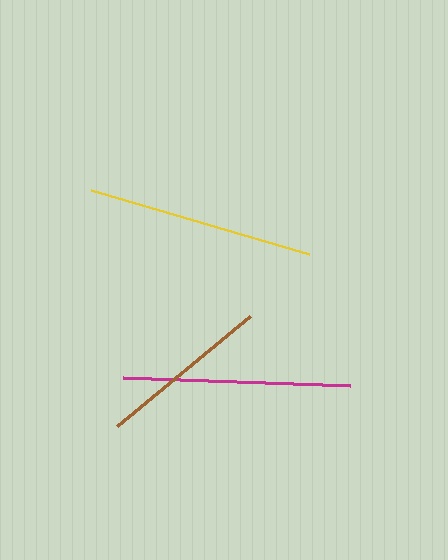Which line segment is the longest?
The yellow line is the longest at approximately 228 pixels.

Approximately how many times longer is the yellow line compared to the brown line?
The yellow line is approximately 1.3 times the length of the brown line.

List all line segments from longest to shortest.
From longest to shortest: yellow, magenta, brown.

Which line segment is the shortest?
The brown line is the shortest at approximately 173 pixels.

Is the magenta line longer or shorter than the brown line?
The magenta line is longer than the brown line.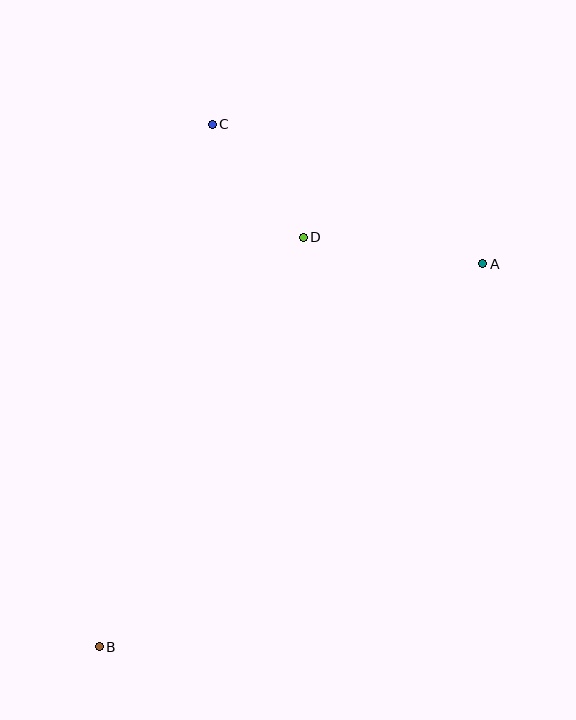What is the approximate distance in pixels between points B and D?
The distance between B and D is approximately 457 pixels.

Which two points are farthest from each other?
Points A and B are farthest from each other.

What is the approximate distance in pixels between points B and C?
The distance between B and C is approximately 534 pixels.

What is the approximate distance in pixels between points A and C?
The distance between A and C is approximately 304 pixels.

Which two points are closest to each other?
Points C and D are closest to each other.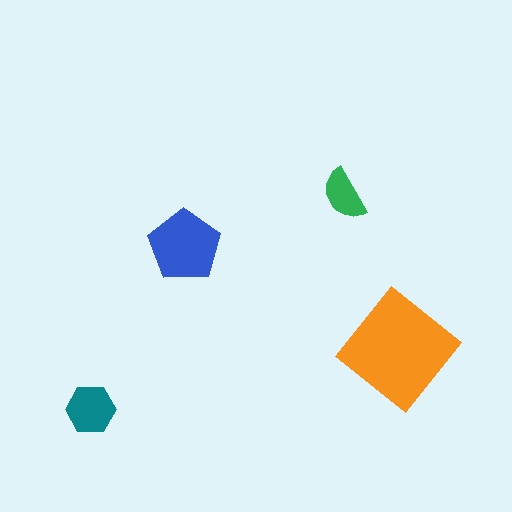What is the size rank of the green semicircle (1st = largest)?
4th.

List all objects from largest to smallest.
The orange diamond, the blue pentagon, the teal hexagon, the green semicircle.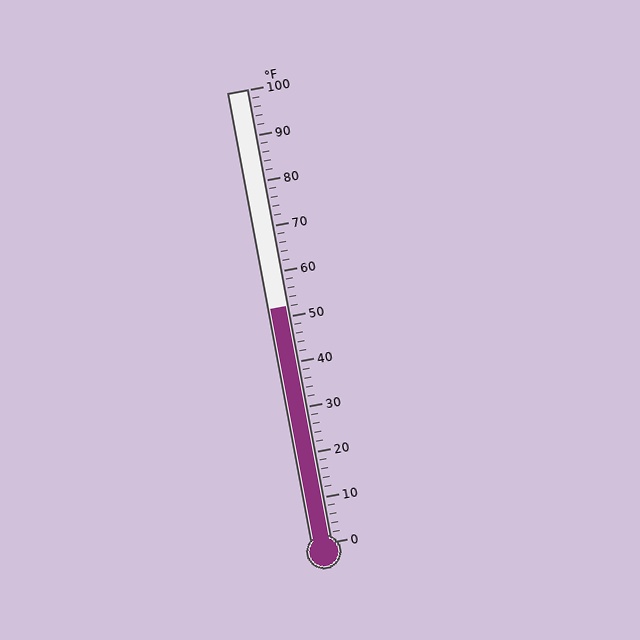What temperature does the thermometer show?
The thermometer shows approximately 52°F.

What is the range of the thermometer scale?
The thermometer scale ranges from 0°F to 100°F.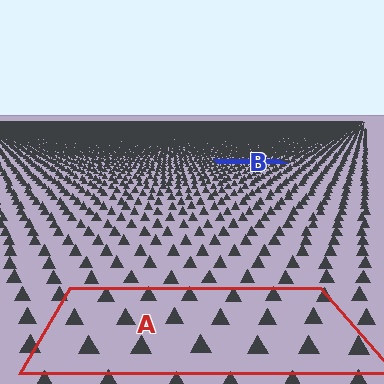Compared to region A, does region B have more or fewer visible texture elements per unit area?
Region B has more texture elements per unit area — they are packed more densely because it is farther away.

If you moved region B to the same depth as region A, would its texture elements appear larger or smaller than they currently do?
They would appear larger. At a closer depth, the same texture elements are projected at a bigger on-screen size.